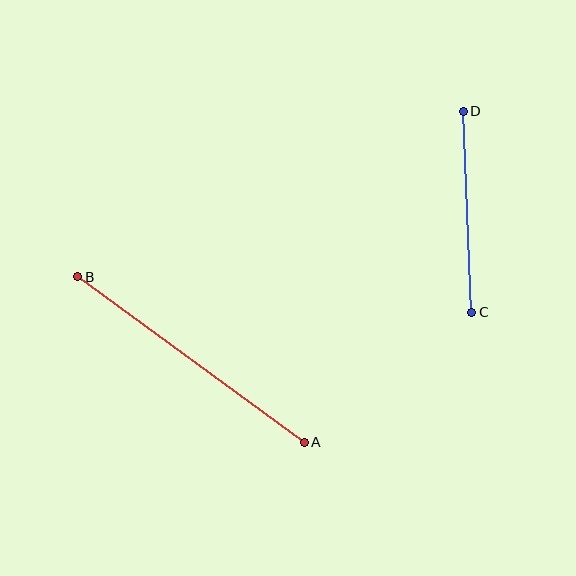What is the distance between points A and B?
The distance is approximately 281 pixels.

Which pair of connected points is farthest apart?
Points A and B are farthest apart.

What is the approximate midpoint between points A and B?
The midpoint is at approximately (191, 360) pixels.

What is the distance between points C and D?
The distance is approximately 201 pixels.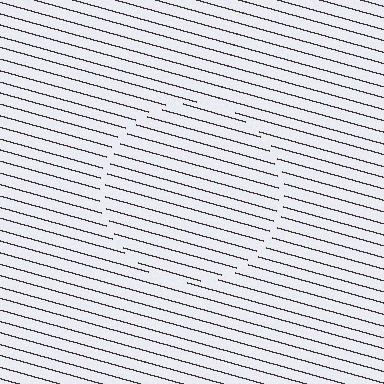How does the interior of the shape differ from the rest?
The interior of the shape contains the same grating, shifted by half a period — the contour is defined by the phase discontinuity where line-ends from the inner and outer gratings abut.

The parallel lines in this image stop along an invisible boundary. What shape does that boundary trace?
An illusory circle. The interior of the shape contains the same grating, shifted by half a period — the contour is defined by the phase discontinuity where line-ends from the inner and outer gratings abut.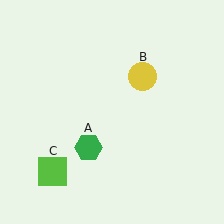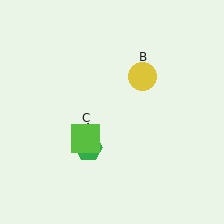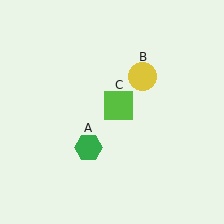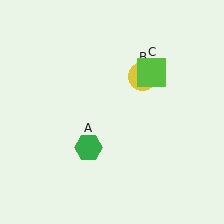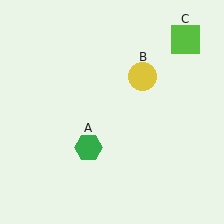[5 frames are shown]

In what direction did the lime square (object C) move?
The lime square (object C) moved up and to the right.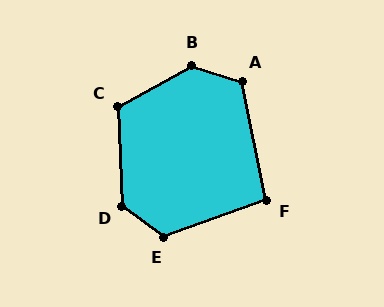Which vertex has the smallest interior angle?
F, at approximately 98 degrees.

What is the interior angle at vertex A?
Approximately 119 degrees (obtuse).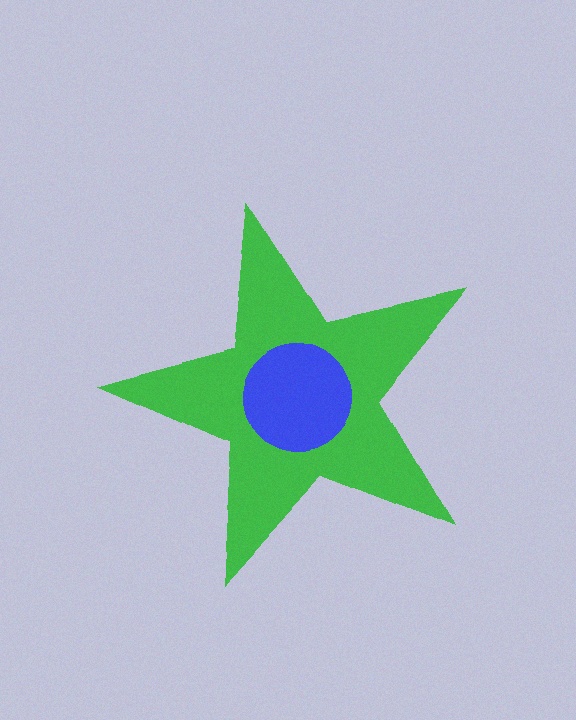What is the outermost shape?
The green star.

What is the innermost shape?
The blue circle.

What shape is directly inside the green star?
The blue circle.